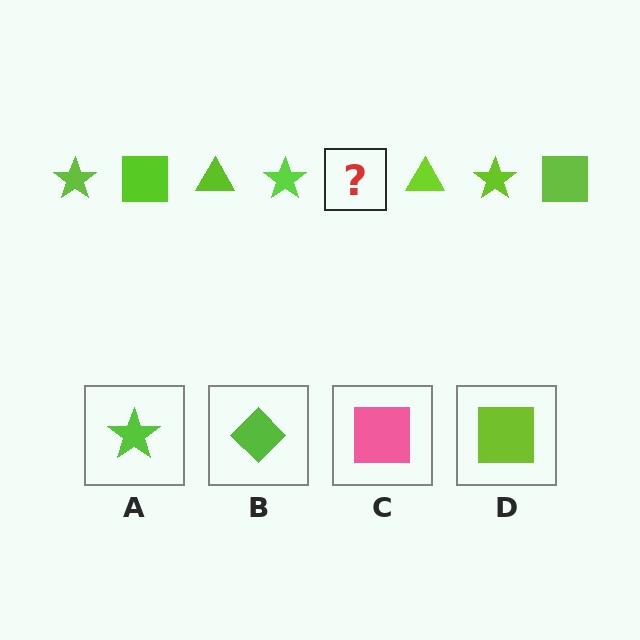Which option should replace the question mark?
Option D.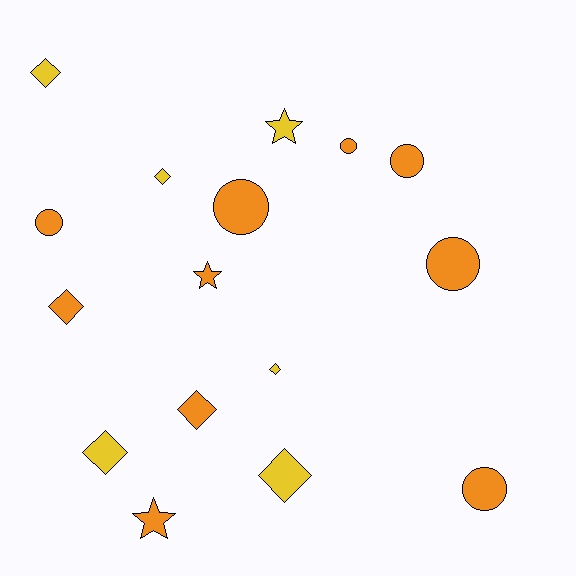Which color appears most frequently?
Orange, with 10 objects.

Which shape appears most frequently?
Diamond, with 7 objects.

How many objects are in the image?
There are 16 objects.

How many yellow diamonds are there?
There are 5 yellow diamonds.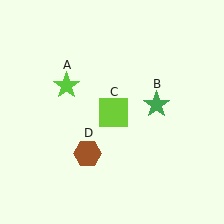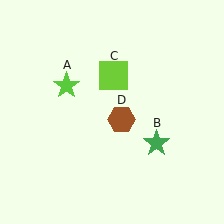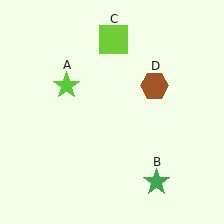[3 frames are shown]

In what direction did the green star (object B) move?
The green star (object B) moved down.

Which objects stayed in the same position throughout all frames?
Lime star (object A) remained stationary.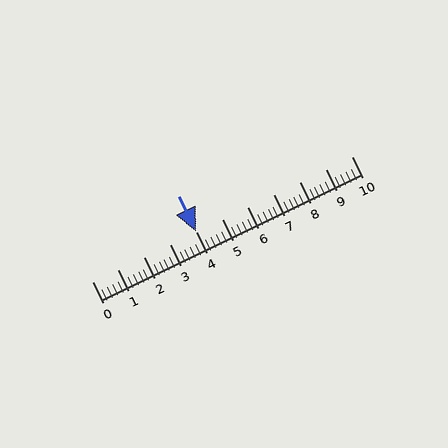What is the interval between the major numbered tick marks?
The major tick marks are spaced 1 units apart.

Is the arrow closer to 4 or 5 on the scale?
The arrow is closer to 4.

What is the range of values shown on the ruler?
The ruler shows values from 0 to 10.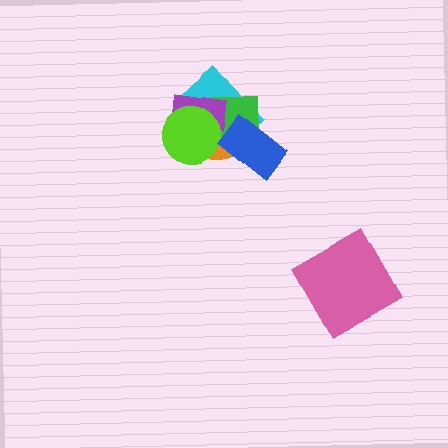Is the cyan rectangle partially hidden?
Yes, it is partially covered by another shape.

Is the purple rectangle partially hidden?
Yes, it is partially covered by another shape.